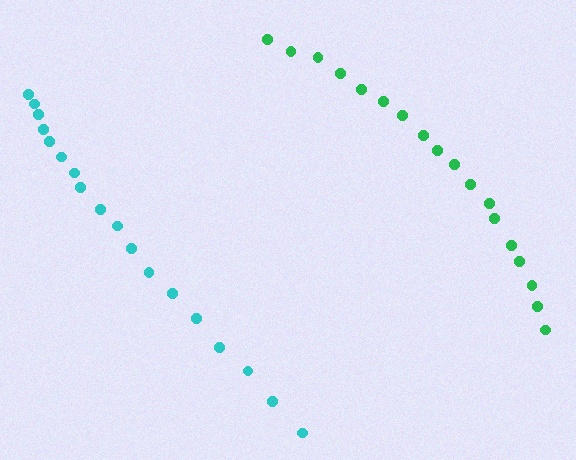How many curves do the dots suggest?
There are 2 distinct paths.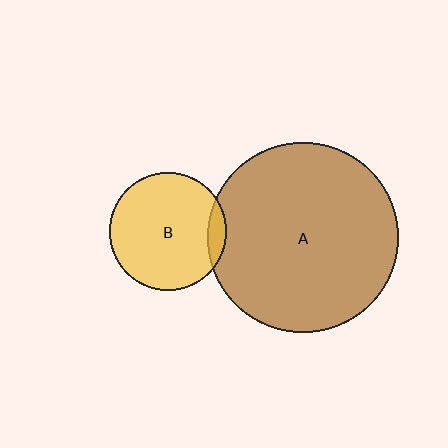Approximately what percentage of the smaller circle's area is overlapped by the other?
Approximately 10%.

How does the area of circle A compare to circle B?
Approximately 2.6 times.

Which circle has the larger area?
Circle A (brown).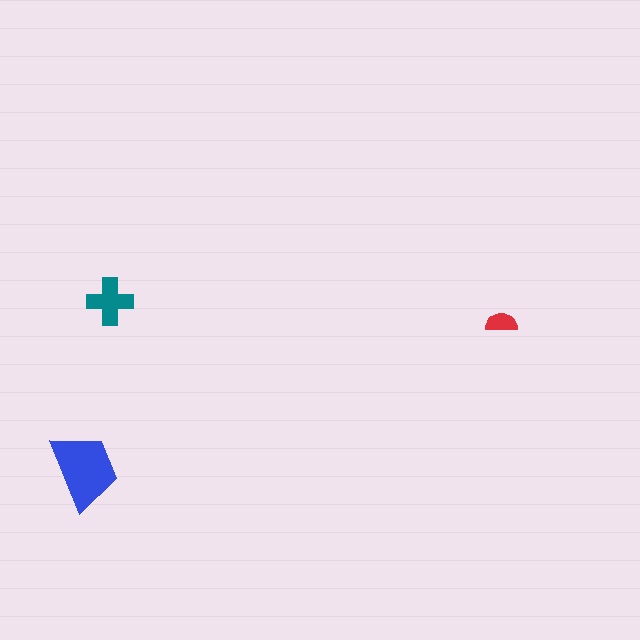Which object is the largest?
The blue trapezoid.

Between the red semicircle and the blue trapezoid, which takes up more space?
The blue trapezoid.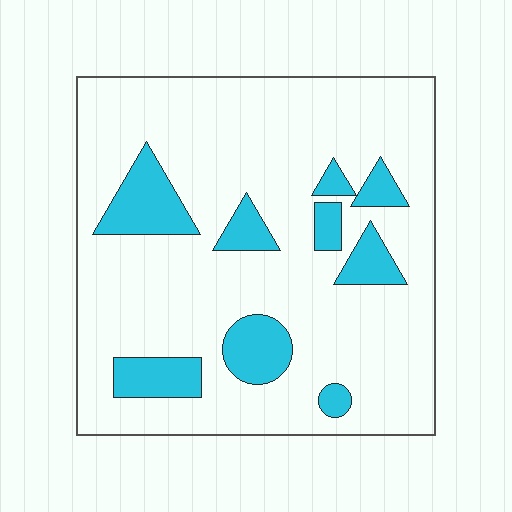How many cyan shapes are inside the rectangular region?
9.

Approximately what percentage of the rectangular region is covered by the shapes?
Approximately 15%.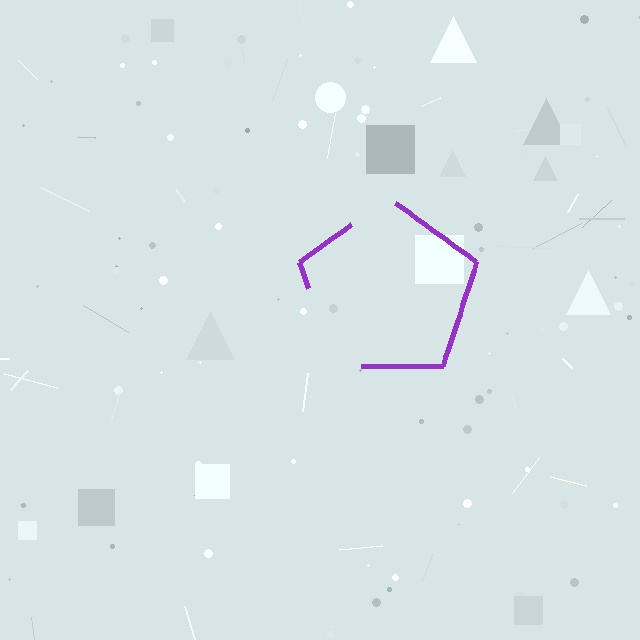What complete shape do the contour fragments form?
The contour fragments form a pentagon.